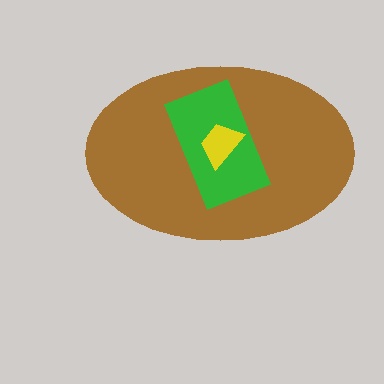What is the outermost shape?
The brown ellipse.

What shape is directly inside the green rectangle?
The yellow trapezoid.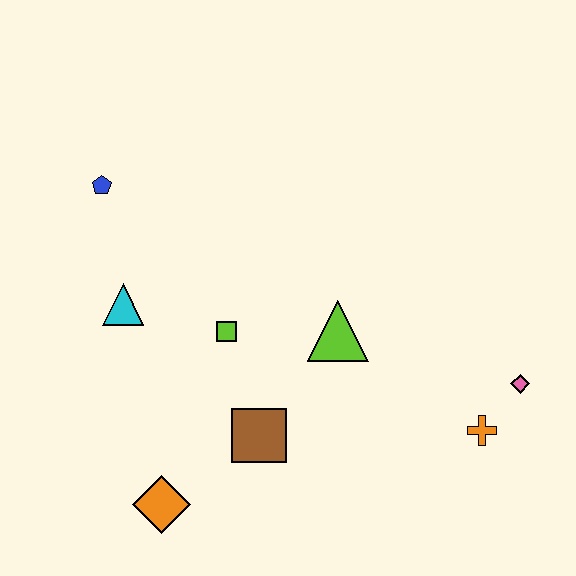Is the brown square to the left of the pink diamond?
Yes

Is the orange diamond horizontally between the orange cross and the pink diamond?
No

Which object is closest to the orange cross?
The pink diamond is closest to the orange cross.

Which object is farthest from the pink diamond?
The blue pentagon is farthest from the pink diamond.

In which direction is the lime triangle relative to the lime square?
The lime triangle is to the right of the lime square.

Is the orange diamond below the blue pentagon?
Yes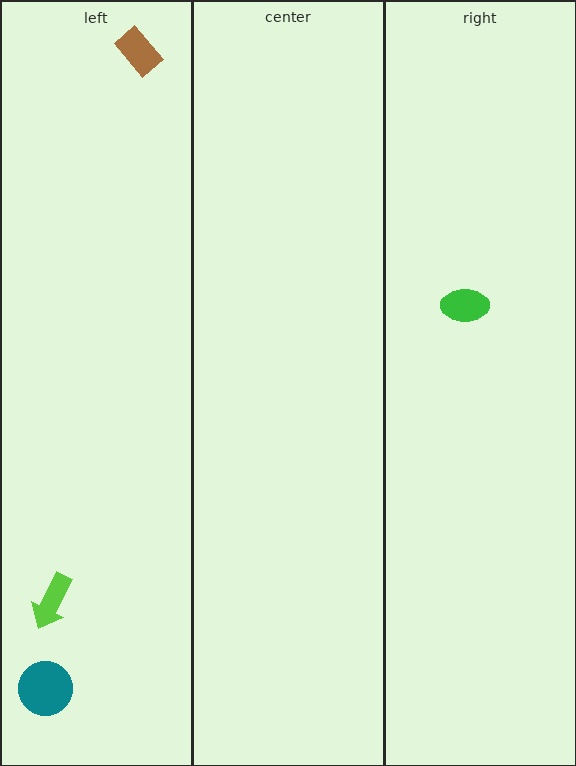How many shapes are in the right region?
1.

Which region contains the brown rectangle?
The left region.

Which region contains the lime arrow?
The left region.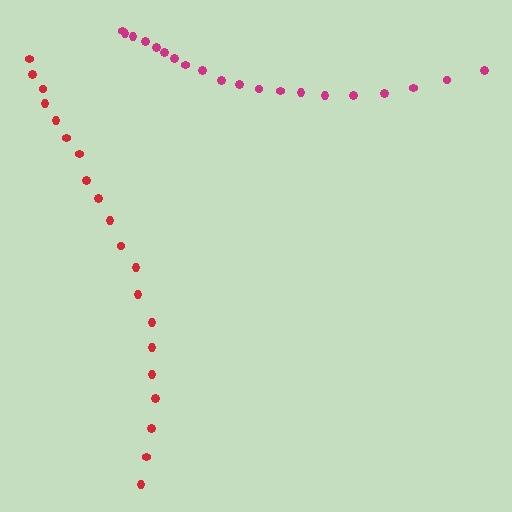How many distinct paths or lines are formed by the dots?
There are 2 distinct paths.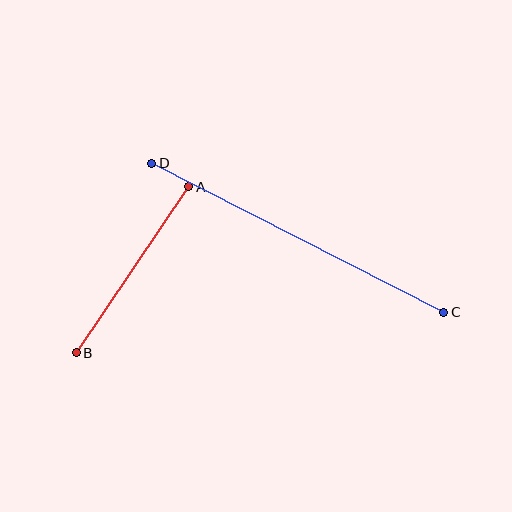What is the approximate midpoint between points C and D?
The midpoint is at approximately (298, 238) pixels.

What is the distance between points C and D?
The distance is approximately 328 pixels.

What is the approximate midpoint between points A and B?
The midpoint is at approximately (132, 270) pixels.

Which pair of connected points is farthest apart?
Points C and D are farthest apart.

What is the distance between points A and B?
The distance is approximately 200 pixels.